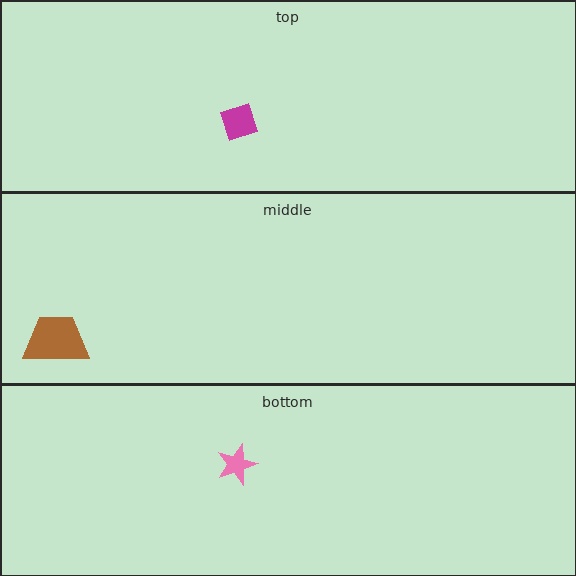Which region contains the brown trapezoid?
The middle region.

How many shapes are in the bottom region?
1.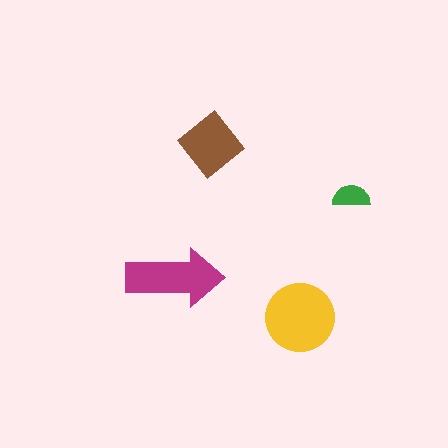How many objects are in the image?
There are 4 objects in the image.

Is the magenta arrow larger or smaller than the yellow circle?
Smaller.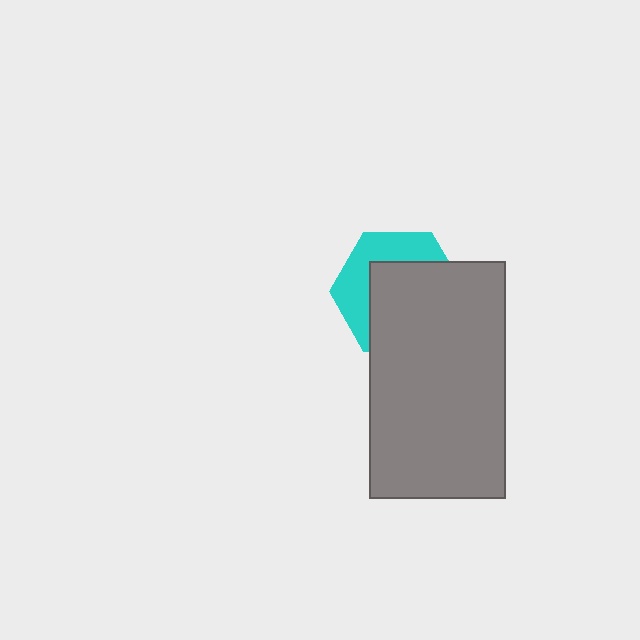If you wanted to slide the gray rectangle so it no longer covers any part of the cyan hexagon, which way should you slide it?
Slide it toward the lower-right — that is the most direct way to separate the two shapes.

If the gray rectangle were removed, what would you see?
You would see the complete cyan hexagon.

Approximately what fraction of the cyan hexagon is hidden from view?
Roughly 60% of the cyan hexagon is hidden behind the gray rectangle.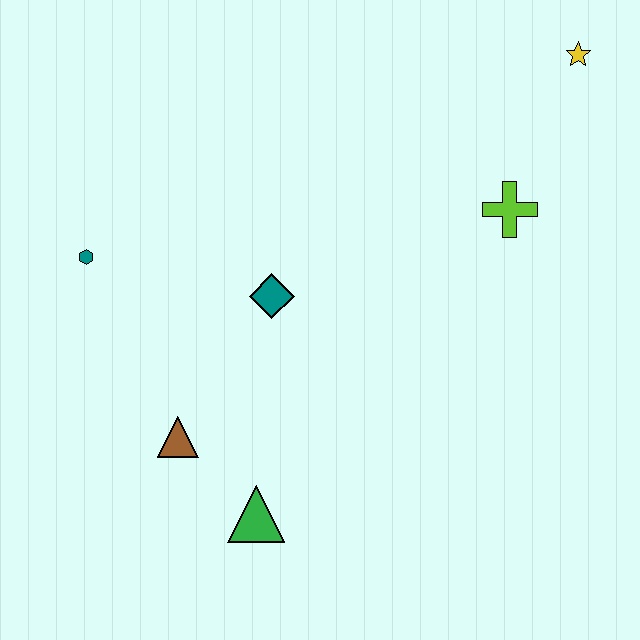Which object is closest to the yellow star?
The lime cross is closest to the yellow star.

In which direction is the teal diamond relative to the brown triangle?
The teal diamond is above the brown triangle.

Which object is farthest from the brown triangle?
The yellow star is farthest from the brown triangle.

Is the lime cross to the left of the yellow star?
Yes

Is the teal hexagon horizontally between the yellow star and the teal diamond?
No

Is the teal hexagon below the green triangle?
No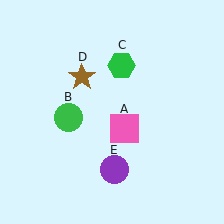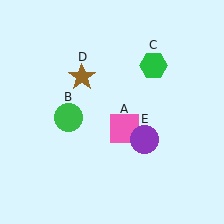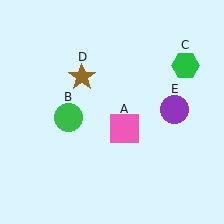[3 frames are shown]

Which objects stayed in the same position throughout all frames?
Pink square (object A) and green circle (object B) and brown star (object D) remained stationary.